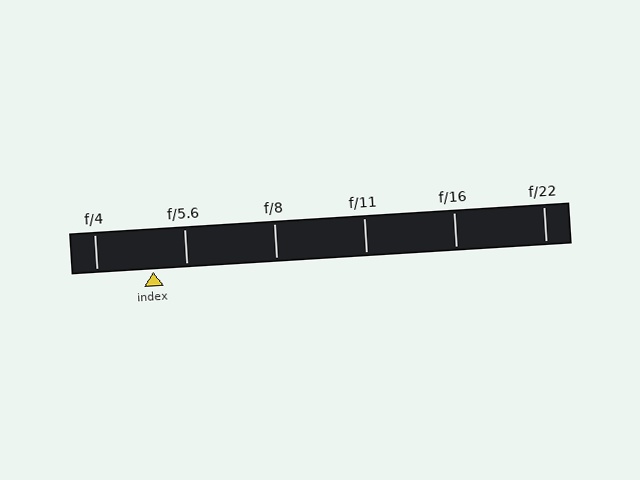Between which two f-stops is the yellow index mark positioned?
The index mark is between f/4 and f/5.6.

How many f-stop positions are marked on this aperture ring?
There are 6 f-stop positions marked.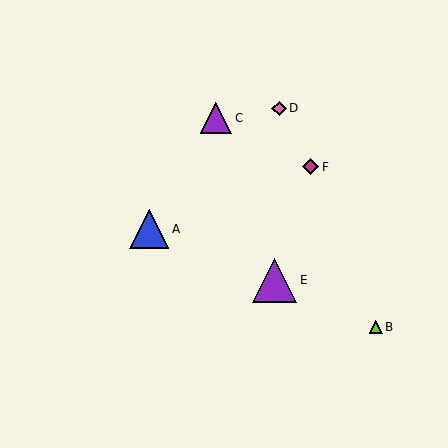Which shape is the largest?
The purple triangle (labeled E) is the largest.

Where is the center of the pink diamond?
The center of the pink diamond is at (279, 108).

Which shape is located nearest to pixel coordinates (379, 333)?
The lime triangle (labeled B) at (376, 327) is nearest to that location.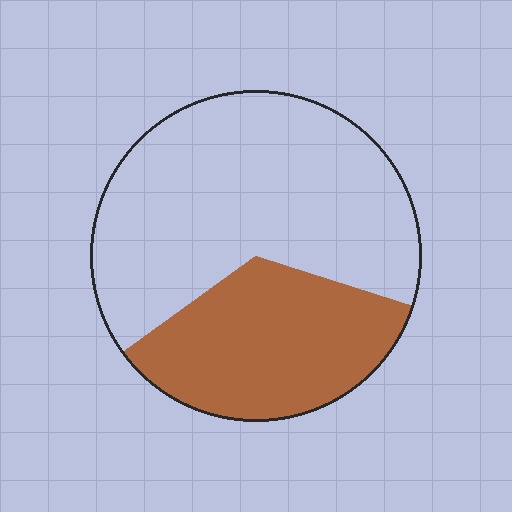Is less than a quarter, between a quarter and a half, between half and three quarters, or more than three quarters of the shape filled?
Between a quarter and a half.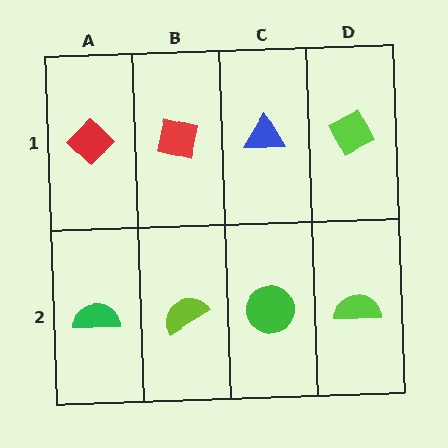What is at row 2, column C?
A green circle.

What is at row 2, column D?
A lime semicircle.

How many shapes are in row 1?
4 shapes.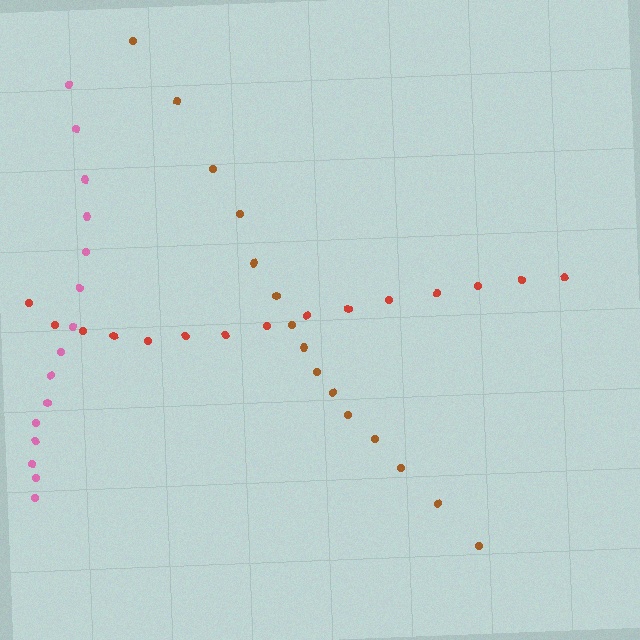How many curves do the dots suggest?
There are 3 distinct paths.